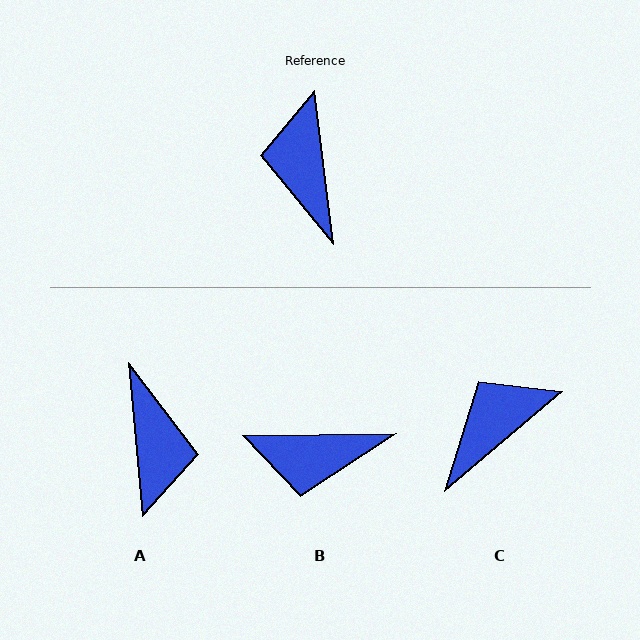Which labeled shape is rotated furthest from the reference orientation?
A, about 178 degrees away.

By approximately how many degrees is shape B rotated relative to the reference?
Approximately 84 degrees counter-clockwise.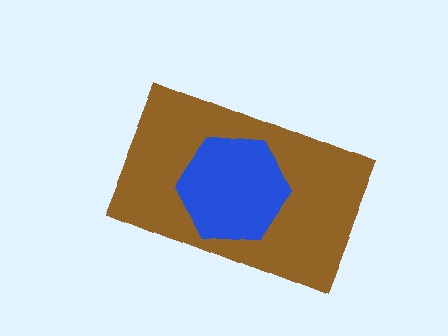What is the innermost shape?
The blue hexagon.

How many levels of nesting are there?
2.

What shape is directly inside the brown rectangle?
The blue hexagon.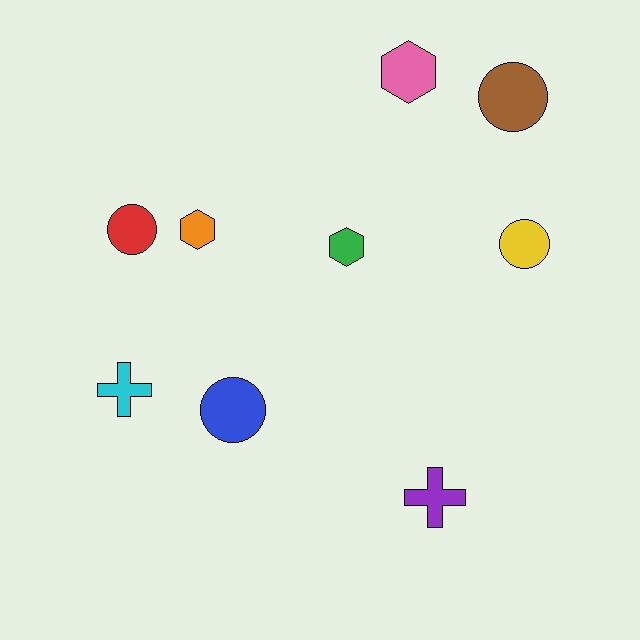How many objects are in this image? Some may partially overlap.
There are 9 objects.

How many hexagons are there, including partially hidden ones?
There are 3 hexagons.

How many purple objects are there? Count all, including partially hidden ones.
There is 1 purple object.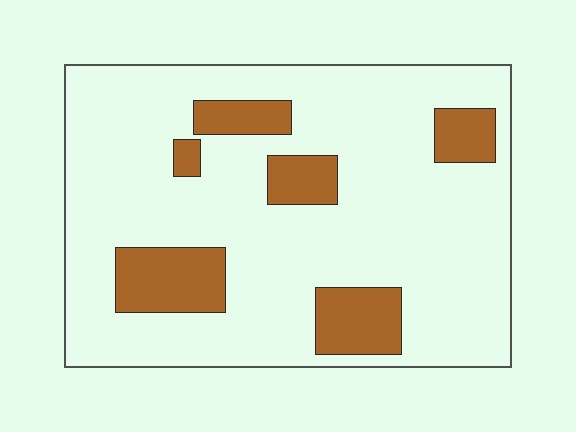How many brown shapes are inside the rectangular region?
6.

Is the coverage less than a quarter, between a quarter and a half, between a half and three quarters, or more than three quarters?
Less than a quarter.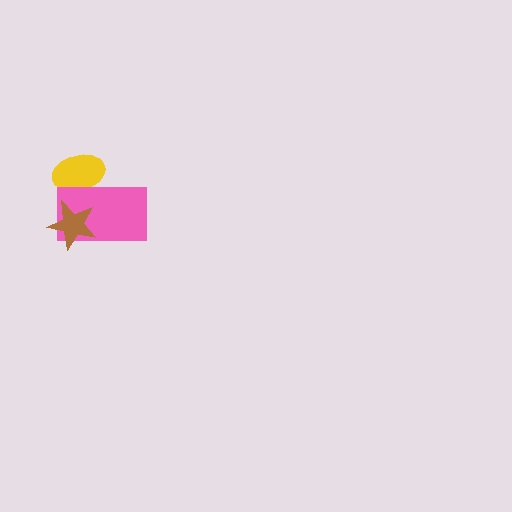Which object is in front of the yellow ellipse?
The pink rectangle is in front of the yellow ellipse.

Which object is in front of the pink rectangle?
The brown star is in front of the pink rectangle.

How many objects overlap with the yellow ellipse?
1 object overlaps with the yellow ellipse.